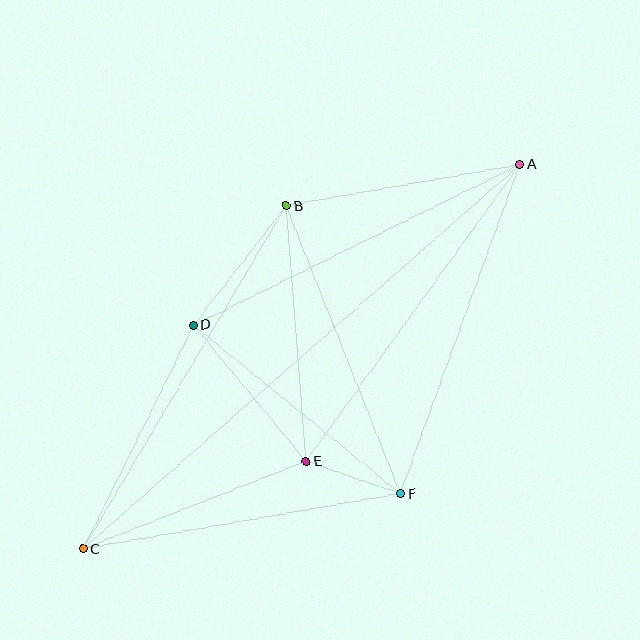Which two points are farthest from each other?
Points A and C are farthest from each other.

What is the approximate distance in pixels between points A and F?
The distance between A and F is approximately 350 pixels.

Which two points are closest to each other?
Points E and F are closest to each other.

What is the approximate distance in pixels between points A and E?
The distance between A and E is approximately 366 pixels.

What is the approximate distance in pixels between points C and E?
The distance between C and E is approximately 240 pixels.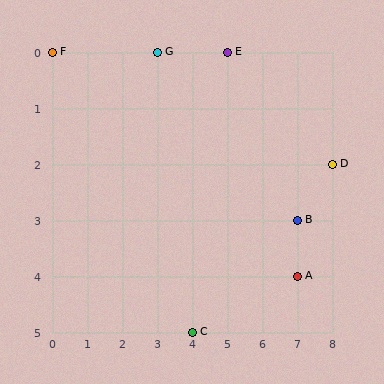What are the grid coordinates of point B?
Point B is at grid coordinates (7, 3).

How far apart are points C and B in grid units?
Points C and B are 3 columns and 2 rows apart (about 3.6 grid units diagonally).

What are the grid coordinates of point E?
Point E is at grid coordinates (5, 0).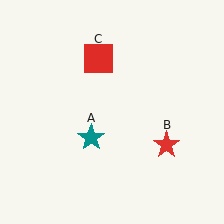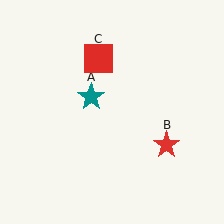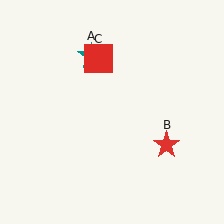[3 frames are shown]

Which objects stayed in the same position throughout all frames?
Red star (object B) and red square (object C) remained stationary.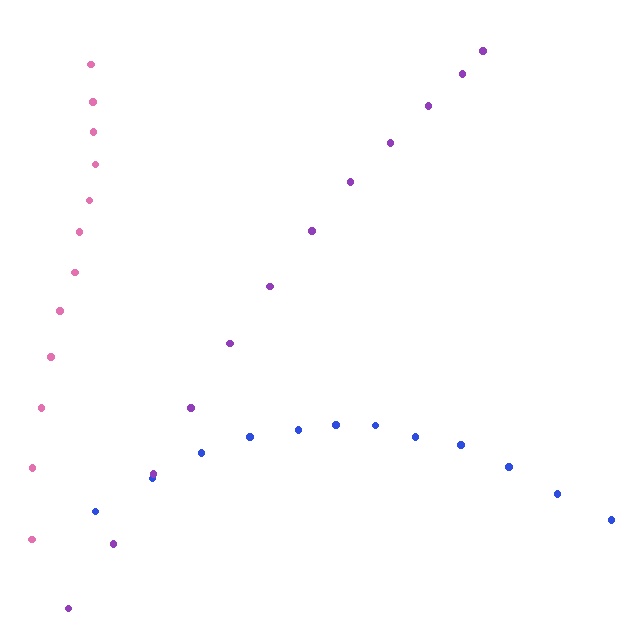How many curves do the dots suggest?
There are 3 distinct paths.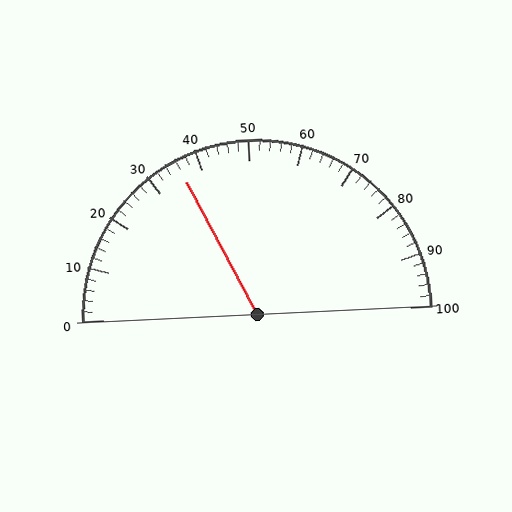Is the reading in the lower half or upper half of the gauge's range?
The reading is in the lower half of the range (0 to 100).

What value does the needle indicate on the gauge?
The needle indicates approximately 36.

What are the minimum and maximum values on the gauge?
The gauge ranges from 0 to 100.